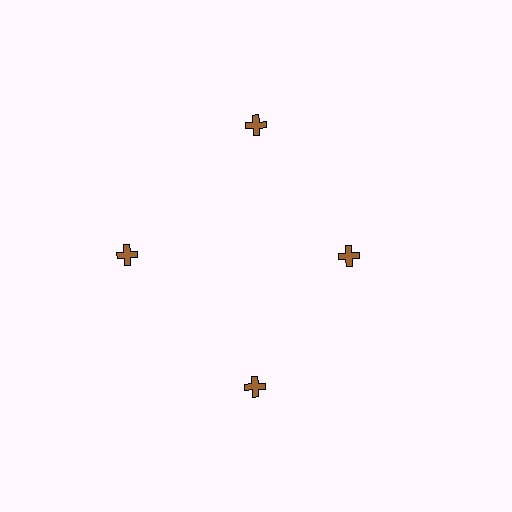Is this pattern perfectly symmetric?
No. The 4 brown crosses are arranged in a ring, but one element near the 3 o'clock position is pulled inward toward the center, breaking the 4-fold rotational symmetry.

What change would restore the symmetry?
The symmetry would be restored by moving it outward, back onto the ring so that all 4 crosses sit at equal angles and equal distance from the center.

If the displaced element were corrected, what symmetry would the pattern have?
It would have 4-fold rotational symmetry — the pattern would map onto itself every 90 degrees.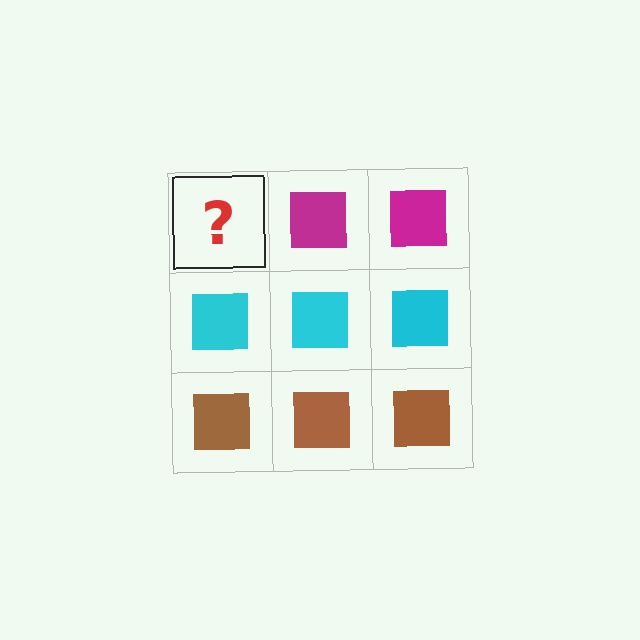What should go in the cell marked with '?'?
The missing cell should contain a magenta square.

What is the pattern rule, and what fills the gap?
The rule is that each row has a consistent color. The gap should be filled with a magenta square.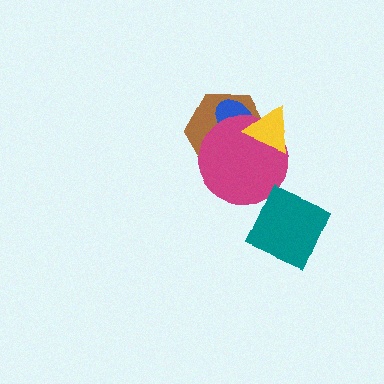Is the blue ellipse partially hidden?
Yes, it is partially covered by another shape.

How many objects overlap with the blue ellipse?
3 objects overlap with the blue ellipse.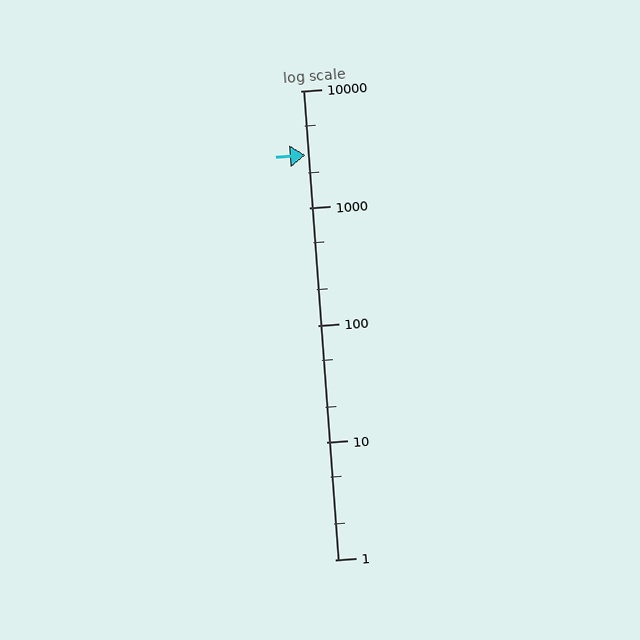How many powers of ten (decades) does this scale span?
The scale spans 4 decades, from 1 to 10000.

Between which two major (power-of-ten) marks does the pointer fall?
The pointer is between 1000 and 10000.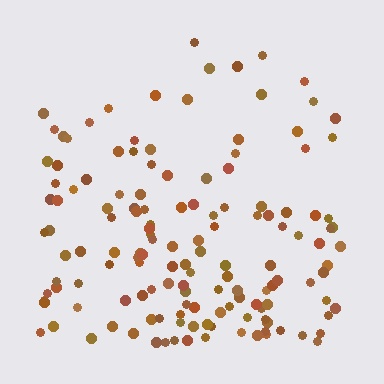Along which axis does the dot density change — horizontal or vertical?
Vertical.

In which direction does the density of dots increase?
From top to bottom, with the bottom side densest.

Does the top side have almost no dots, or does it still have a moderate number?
Still a moderate number, just noticeably fewer than the bottom.